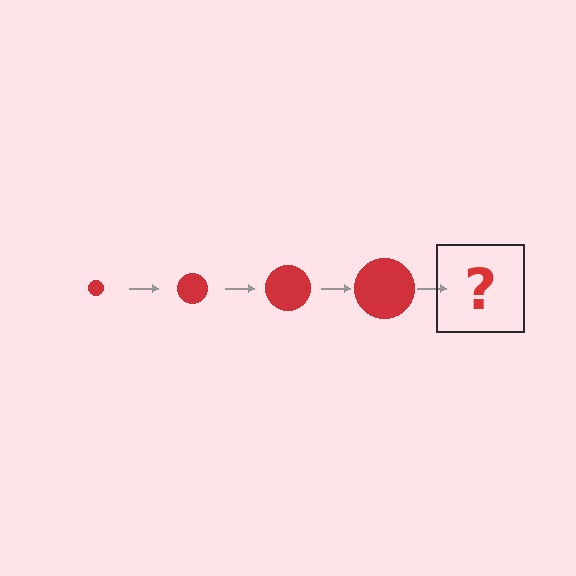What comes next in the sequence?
The next element should be a red circle, larger than the previous one.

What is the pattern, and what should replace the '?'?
The pattern is that the circle gets progressively larger each step. The '?' should be a red circle, larger than the previous one.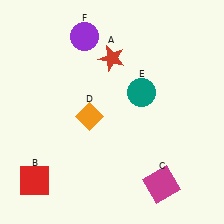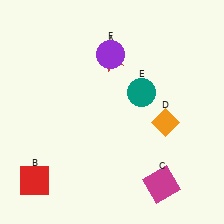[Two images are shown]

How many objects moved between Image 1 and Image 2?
2 objects moved between the two images.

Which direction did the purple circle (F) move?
The purple circle (F) moved right.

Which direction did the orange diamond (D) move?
The orange diamond (D) moved right.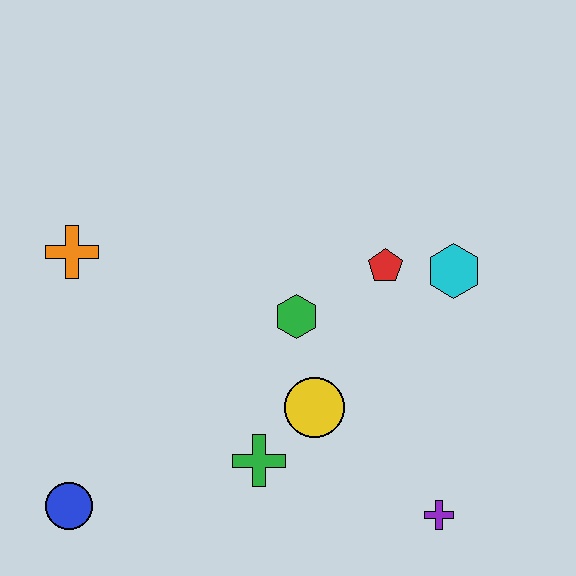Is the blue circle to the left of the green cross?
Yes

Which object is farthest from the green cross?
The orange cross is farthest from the green cross.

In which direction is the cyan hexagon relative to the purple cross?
The cyan hexagon is above the purple cross.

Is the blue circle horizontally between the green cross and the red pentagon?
No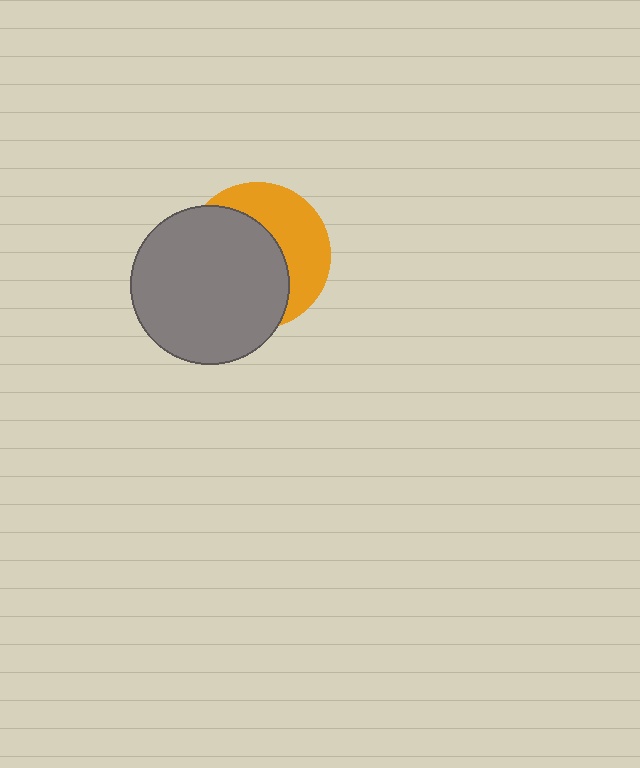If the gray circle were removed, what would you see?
You would see the complete orange circle.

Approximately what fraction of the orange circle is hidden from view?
Roughly 59% of the orange circle is hidden behind the gray circle.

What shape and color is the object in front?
The object in front is a gray circle.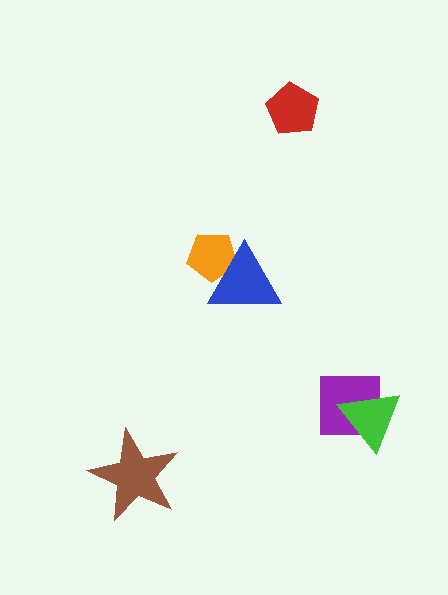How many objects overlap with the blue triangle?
1 object overlaps with the blue triangle.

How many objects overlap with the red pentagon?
0 objects overlap with the red pentagon.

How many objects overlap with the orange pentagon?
1 object overlaps with the orange pentagon.